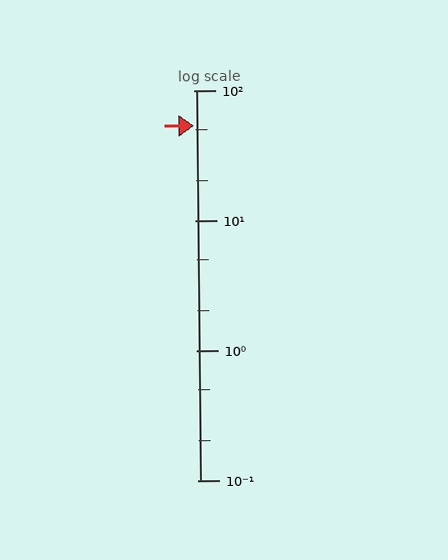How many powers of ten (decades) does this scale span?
The scale spans 3 decades, from 0.1 to 100.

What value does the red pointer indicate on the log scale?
The pointer indicates approximately 53.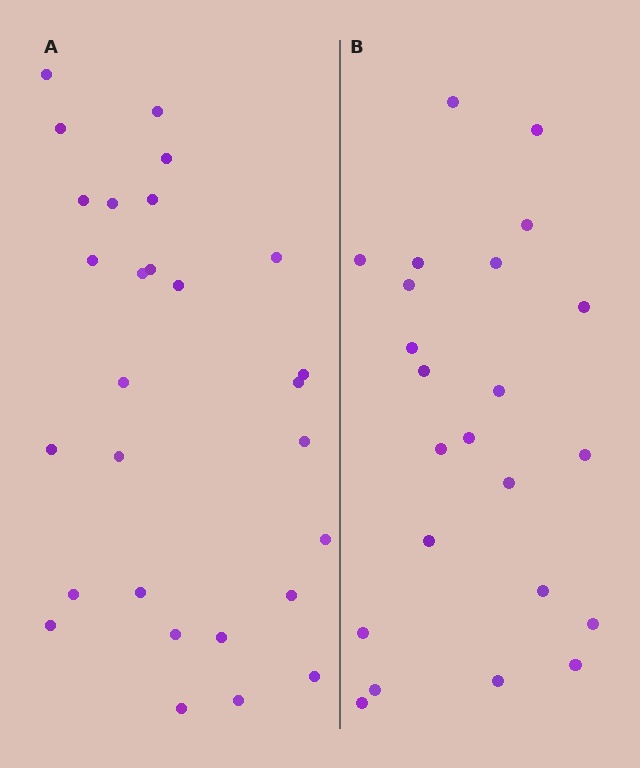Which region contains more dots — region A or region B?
Region A (the left region) has more dots.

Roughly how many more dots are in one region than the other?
Region A has about 5 more dots than region B.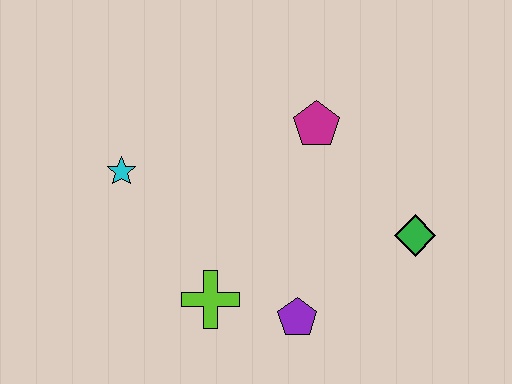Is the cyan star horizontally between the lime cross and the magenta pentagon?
No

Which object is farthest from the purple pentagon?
The cyan star is farthest from the purple pentagon.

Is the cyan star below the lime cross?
No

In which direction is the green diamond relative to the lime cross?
The green diamond is to the right of the lime cross.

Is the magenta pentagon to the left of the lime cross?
No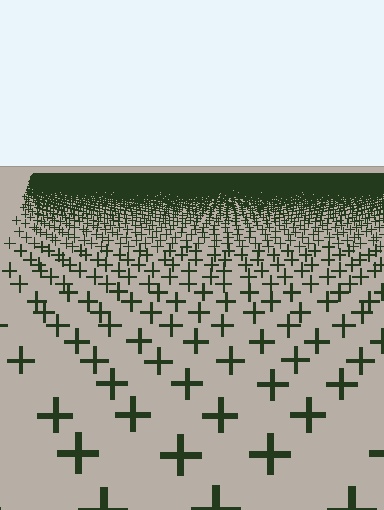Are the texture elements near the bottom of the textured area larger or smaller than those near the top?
Larger. Near the bottom, elements are closer to the viewer and appear at a bigger on-screen size.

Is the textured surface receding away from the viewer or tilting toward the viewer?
The surface is receding away from the viewer. Texture elements get smaller and denser toward the top.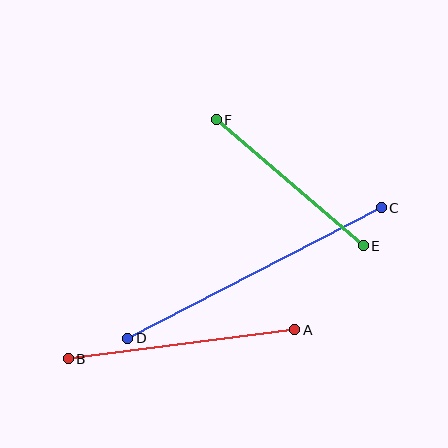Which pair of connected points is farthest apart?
Points C and D are farthest apart.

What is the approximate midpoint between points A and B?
The midpoint is at approximately (181, 344) pixels.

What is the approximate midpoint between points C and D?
The midpoint is at approximately (254, 273) pixels.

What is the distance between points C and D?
The distance is approximately 285 pixels.